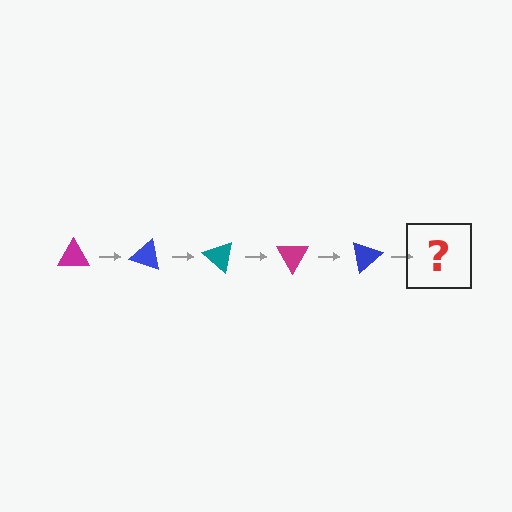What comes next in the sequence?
The next element should be a teal triangle, rotated 100 degrees from the start.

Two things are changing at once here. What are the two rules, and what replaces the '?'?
The two rules are that it rotates 20 degrees each step and the color cycles through magenta, blue, and teal. The '?' should be a teal triangle, rotated 100 degrees from the start.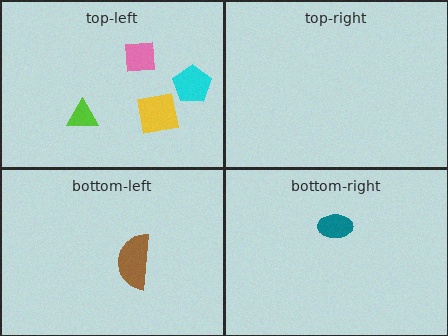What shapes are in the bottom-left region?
The brown semicircle.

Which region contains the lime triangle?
The top-left region.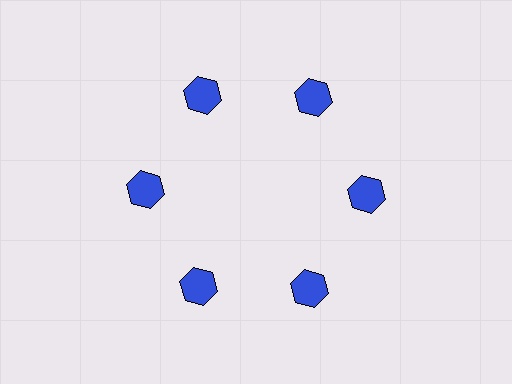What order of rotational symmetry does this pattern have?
This pattern has 6-fold rotational symmetry.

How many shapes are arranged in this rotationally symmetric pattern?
There are 6 shapes, arranged in 6 groups of 1.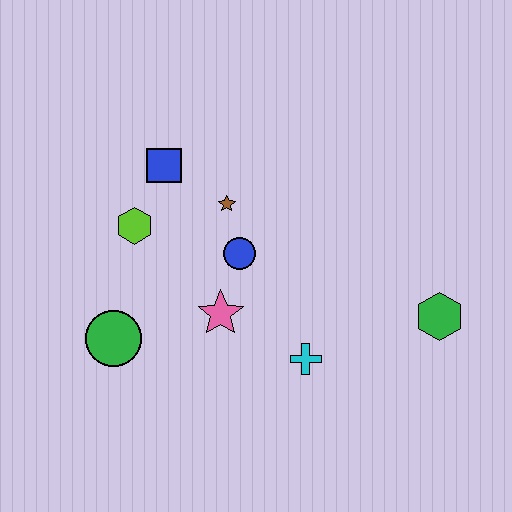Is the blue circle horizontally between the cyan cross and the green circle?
Yes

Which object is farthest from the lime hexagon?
The green hexagon is farthest from the lime hexagon.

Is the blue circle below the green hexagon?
No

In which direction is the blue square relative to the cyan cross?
The blue square is above the cyan cross.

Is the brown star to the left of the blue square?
No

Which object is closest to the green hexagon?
The cyan cross is closest to the green hexagon.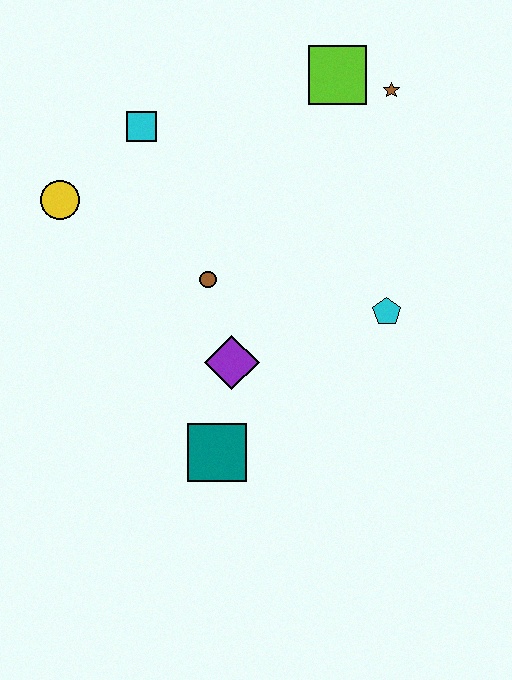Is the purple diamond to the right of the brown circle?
Yes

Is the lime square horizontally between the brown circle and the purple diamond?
No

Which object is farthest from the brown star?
The teal square is farthest from the brown star.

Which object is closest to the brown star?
The lime square is closest to the brown star.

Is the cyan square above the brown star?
No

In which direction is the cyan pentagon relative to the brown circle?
The cyan pentagon is to the right of the brown circle.